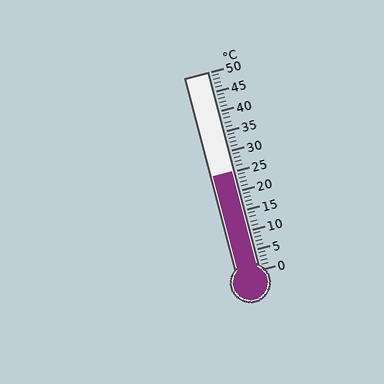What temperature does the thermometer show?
The thermometer shows approximately 25°C.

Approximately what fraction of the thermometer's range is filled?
The thermometer is filled to approximately 50% of its range.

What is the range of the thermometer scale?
The thermometer scale ranges from 0°C to 50°C.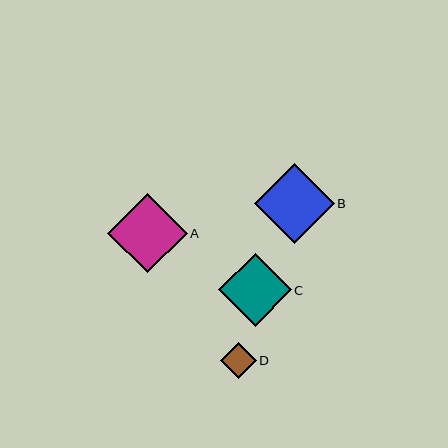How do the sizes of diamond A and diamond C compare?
Diamond A and diamond C are approximately the same size.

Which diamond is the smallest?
Diamond D is the smallest with a size of approximately 36 pixels.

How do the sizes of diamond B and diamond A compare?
Diamond B and diamond A are approximately the same size.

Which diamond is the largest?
Diamond B is the largest with a size of approximately 80 pixels.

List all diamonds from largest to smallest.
From largest to smallest: B, A, C, D.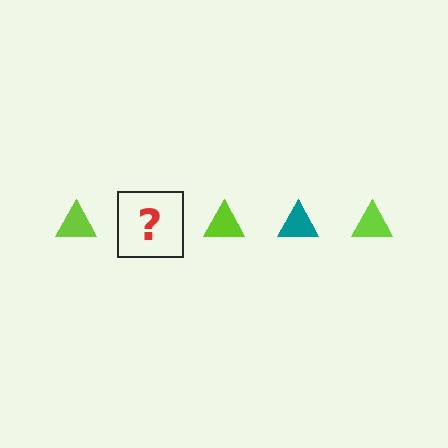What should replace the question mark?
The question mark should be replaced with a teal triangle.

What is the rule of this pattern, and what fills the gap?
The rule is that the pattern cycles through lime, teal triangles. The gap should be filled with a teal triangle.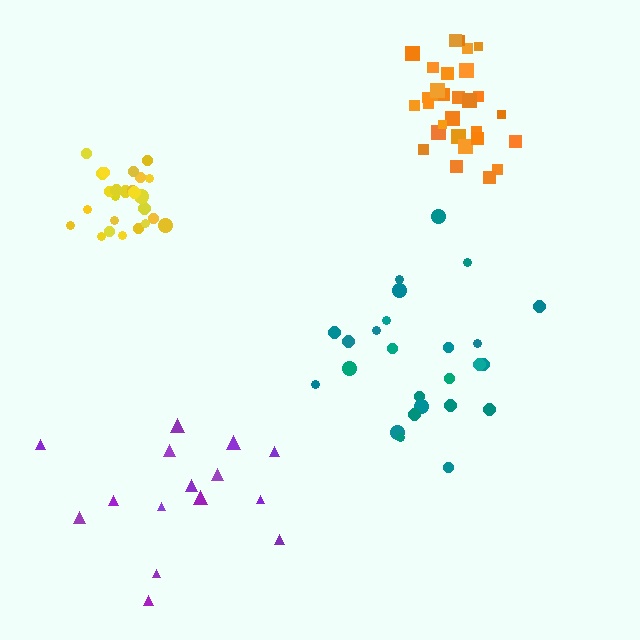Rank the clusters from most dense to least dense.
yellow, orange, teal, purple.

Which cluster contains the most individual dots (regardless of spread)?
Orange (32).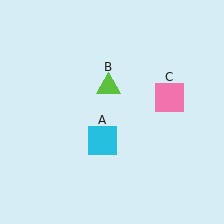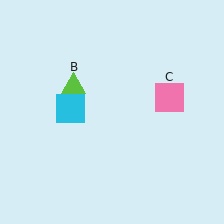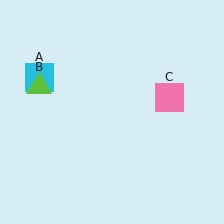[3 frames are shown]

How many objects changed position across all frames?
2 objects changed position: cyan square (object A), lime triangle (object B).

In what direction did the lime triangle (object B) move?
The lime triangle (object B) moved left.